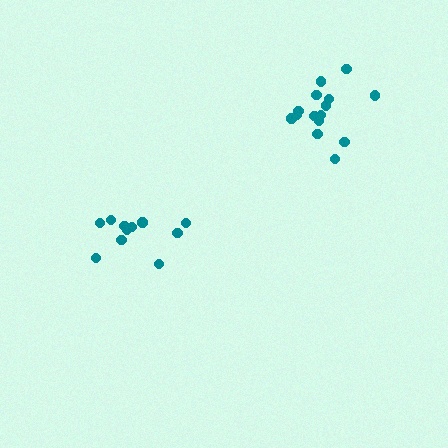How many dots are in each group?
Group 1: 12 dots, Group 2: 15 dots (27 total).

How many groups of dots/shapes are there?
There are 2 groups.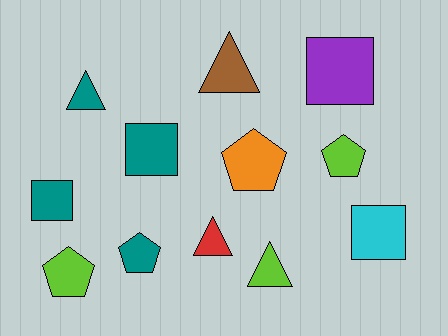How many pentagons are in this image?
There are 4 pentagons.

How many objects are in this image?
There are 12 objects.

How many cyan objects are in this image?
There is 1 cyan object.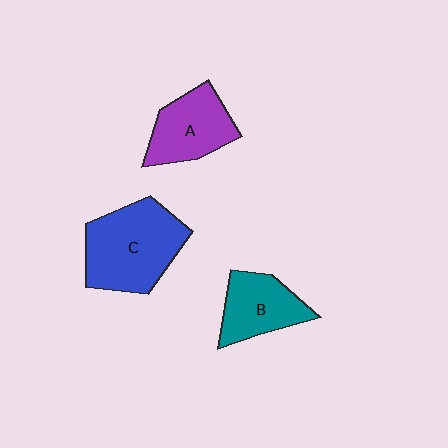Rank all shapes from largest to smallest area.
From largest to smallest: C (blue), A (purple), B (teal).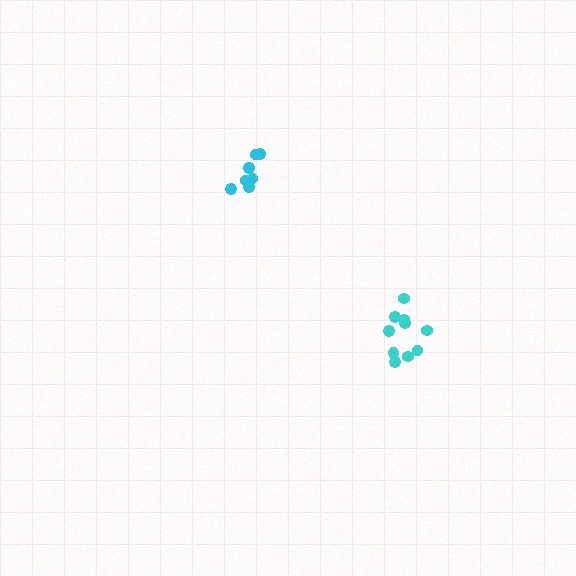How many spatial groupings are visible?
There are 2 spatial groupings.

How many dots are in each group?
Group 1: 10 dots, Group 2: 7 dots (17 total).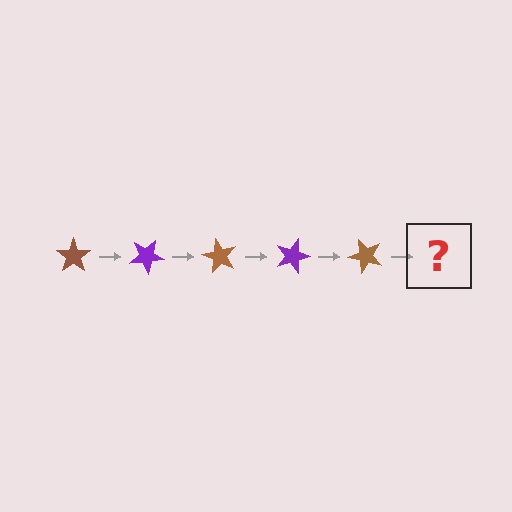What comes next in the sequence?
The next element should be a purple star, rotated 150 degrees from the start.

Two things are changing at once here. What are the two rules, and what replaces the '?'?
The two rules are that it rotates 30 degrees each step and the color cycles through brown and purple. The '?' should be a purple star, rotated 150 degrees from the start.